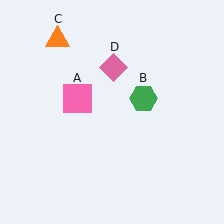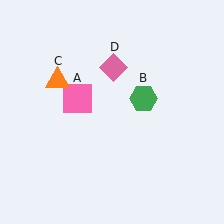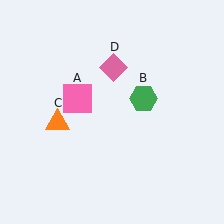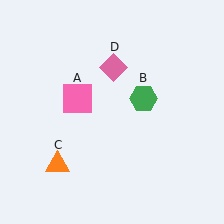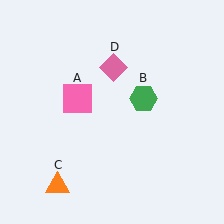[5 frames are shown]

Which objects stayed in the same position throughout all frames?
Pink square (object A) and green hexagon (object B) and pink diamond (object D) remained stationary.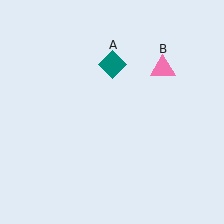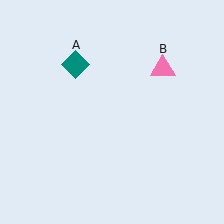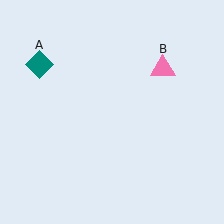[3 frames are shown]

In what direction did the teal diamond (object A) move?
The teal diamond (object A) moved left.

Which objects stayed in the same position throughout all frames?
Pink triangle (object B) remained stationary.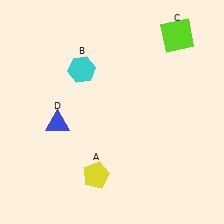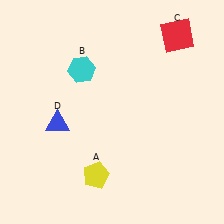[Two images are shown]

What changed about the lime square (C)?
In Image 1, C is lime. In Image 2, it changed to red.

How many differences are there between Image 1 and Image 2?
There is 1 difference between the two images.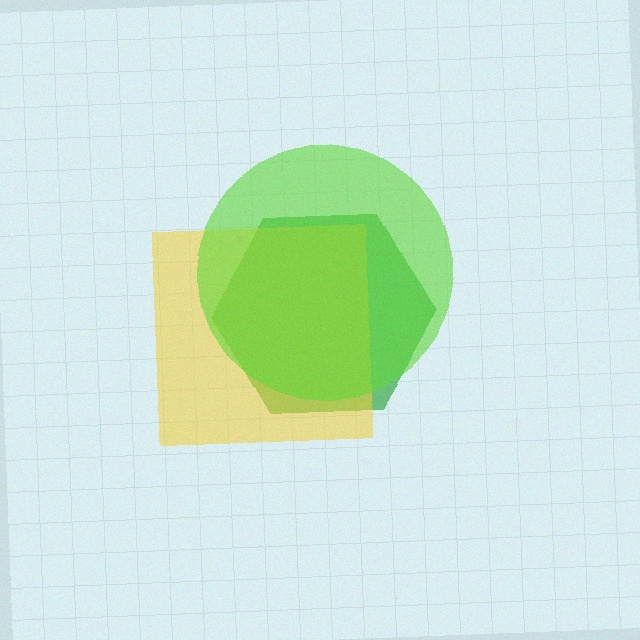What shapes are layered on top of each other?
The layered shapes are: a green hexagon, a yellow square, a lime circle.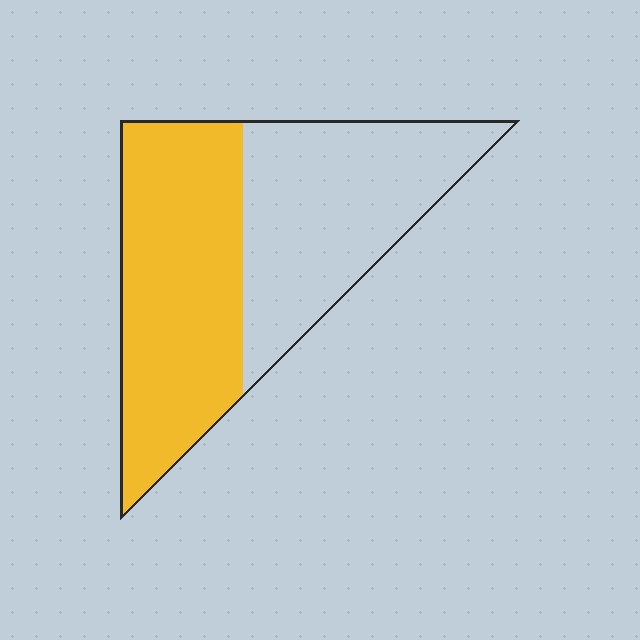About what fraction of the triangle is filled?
About one half (1/2).